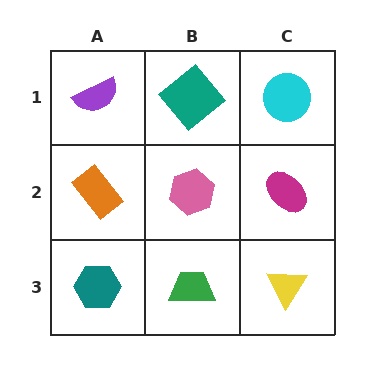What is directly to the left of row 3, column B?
A teal hexagon.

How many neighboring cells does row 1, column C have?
2.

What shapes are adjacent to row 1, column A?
An orange rectangle (row 2, column A), a teal diamond (row 1, column B).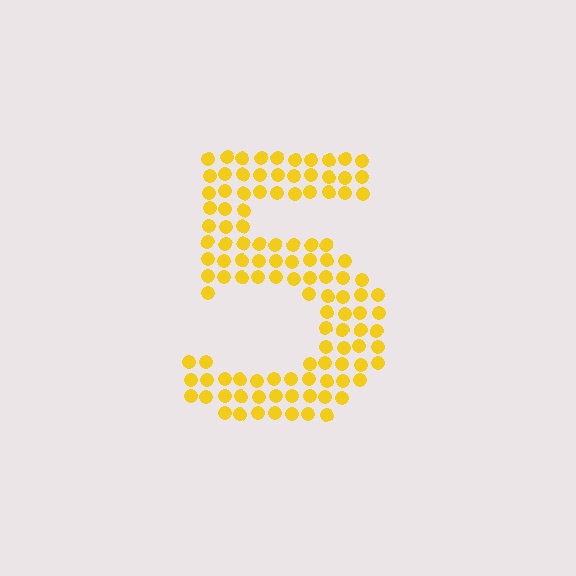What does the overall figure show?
The overall figure shows the digit 5.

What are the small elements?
The small elements are circles.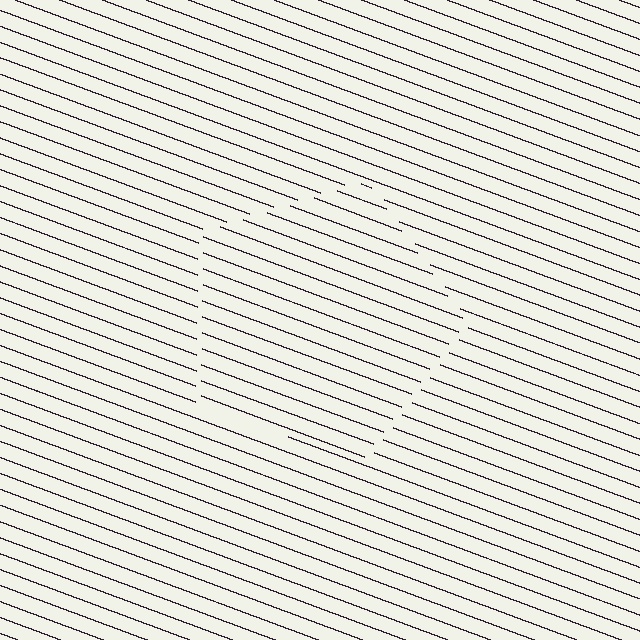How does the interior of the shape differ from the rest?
The interior of the shape contains the same grating, shifted by half a period — the contour is defined by the phase discontinuity where line-ends from the inner and outer gratings abut.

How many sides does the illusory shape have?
5 sides — the line-ends trace a pentagon.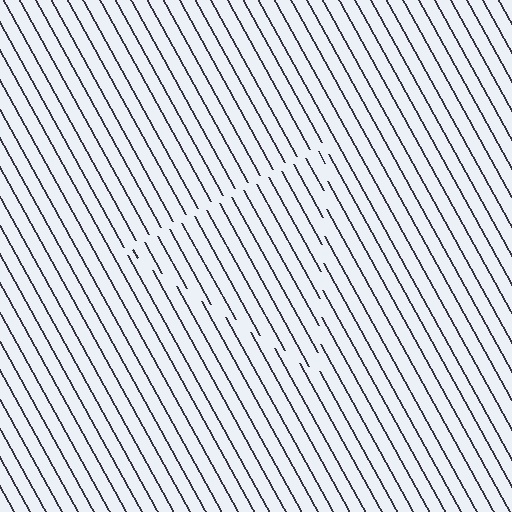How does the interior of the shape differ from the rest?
The interior of the shape contains the same grating, shifted by half a period — the contour is defined by the phase discontinuity where line-ends from the inner and outer gratings abut.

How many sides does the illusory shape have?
3 sides — the line-ends trace a triangle.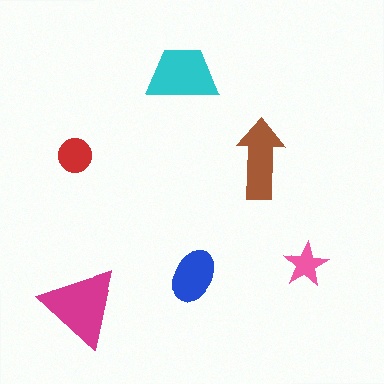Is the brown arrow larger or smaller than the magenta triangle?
Smaller.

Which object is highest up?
The cyan trapezoid is topmost.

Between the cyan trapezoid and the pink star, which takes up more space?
The cyan trapezoid.